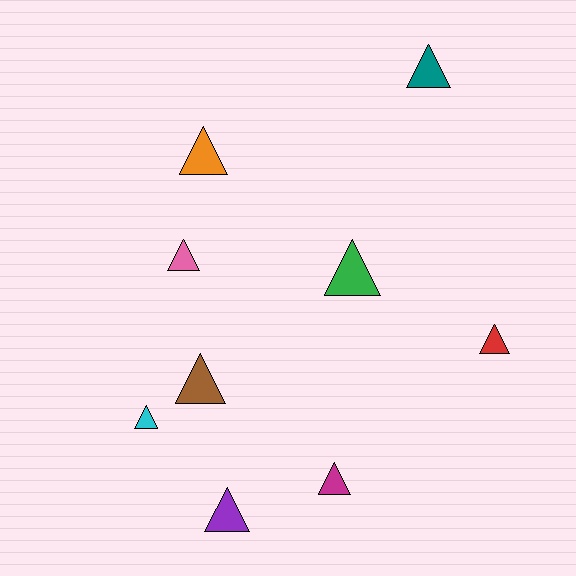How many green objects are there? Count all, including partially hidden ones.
There is 1 green object.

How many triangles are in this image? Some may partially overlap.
There are 9 triangles.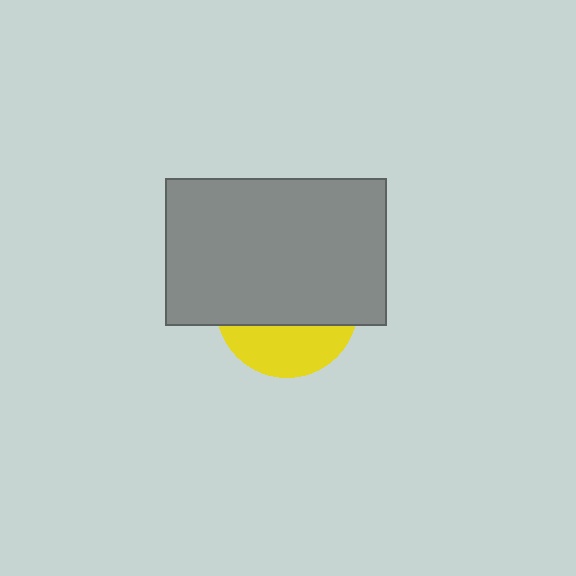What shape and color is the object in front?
The object in front is a gray rectangle.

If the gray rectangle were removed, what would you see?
You would see the complete yellow circle.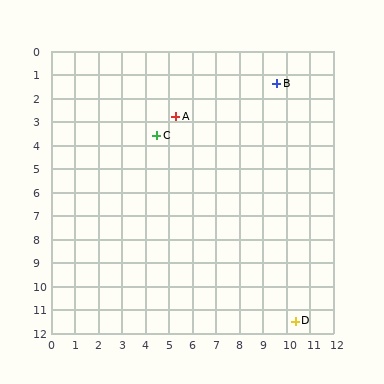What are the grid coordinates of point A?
Point A is at approximately (5.3, 2.8).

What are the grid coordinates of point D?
Point D is at approximately (10.4, 11.5).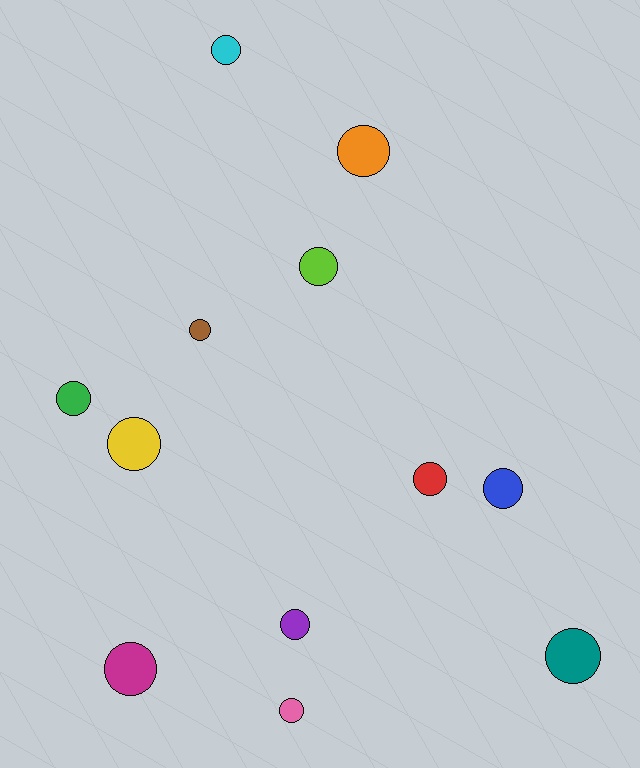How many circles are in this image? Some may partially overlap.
There are 12 circles.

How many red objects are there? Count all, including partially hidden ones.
There is 1 red object.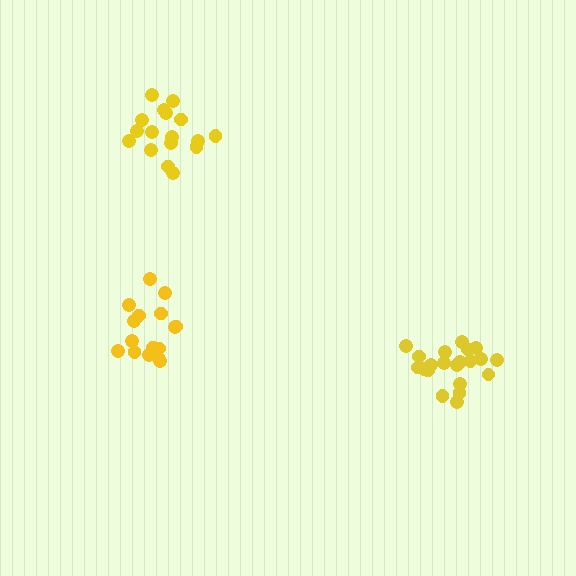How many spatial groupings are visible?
There are 3 spatial groupings.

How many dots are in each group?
Group 1: 16 dots, Group 2: 21 dots, Group 3: 17 dots (54 total).